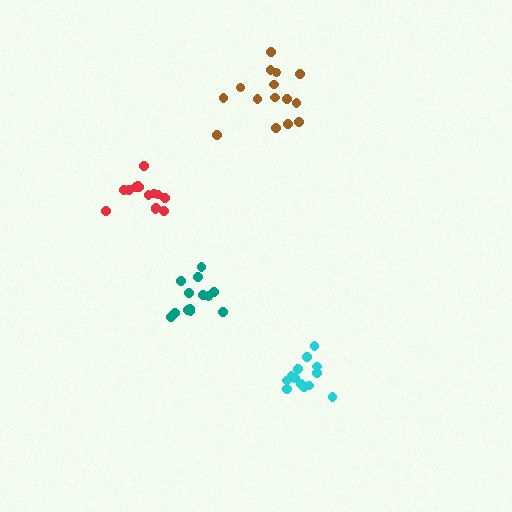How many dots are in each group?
Group 1: 14 dots, Group 2: 14 dots, Group 3: 15 dots, Group 4: 14 dots (57 total).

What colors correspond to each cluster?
The clusters are colored: red, cyan, brown, teal.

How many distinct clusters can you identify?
There are 4 distinct clusters.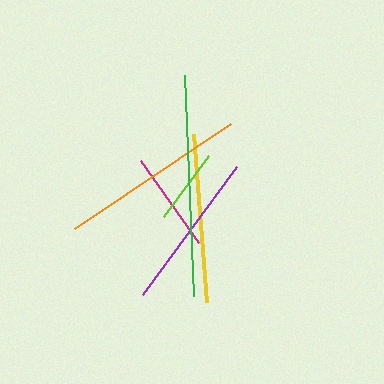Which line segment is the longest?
The green line is the longest at approximately 221 pixels.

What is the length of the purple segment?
The purple segment is approximately 159 pixels long.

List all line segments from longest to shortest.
From longest to shortest: green, orange, yellow, purple, magenta, lime.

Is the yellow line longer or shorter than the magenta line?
The yellow line is longer than the magenta line.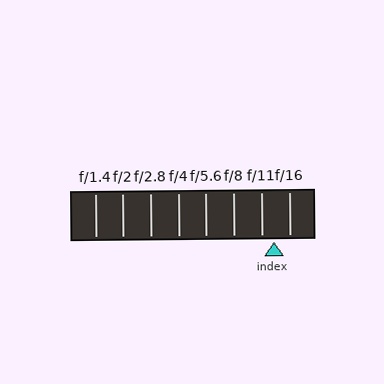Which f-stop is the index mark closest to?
The index mark is closest to f/11.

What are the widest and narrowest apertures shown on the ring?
The widest aperture shown is f/1.4 and the narrowest is f/16.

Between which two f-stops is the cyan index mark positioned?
The index mark is between f/11 and f/16.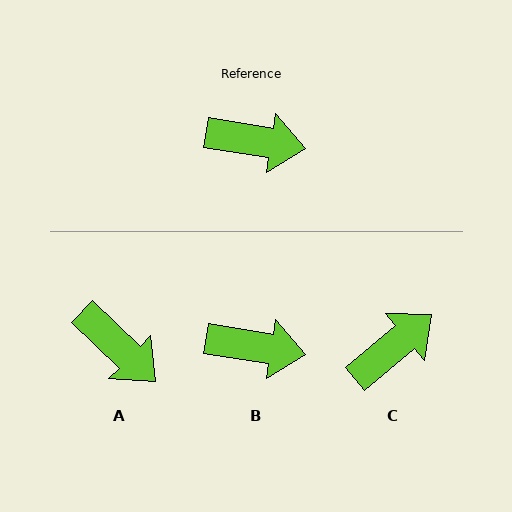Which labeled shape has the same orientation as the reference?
B.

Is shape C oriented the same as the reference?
No, it is off by about 49 degrees.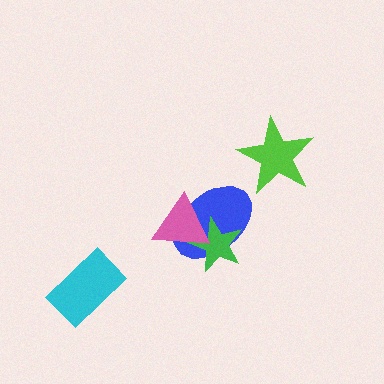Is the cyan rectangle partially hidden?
No, no other shape covers it.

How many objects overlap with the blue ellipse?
2 objects overlap with the blue ellipse.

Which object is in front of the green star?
The pink triangle is in front of the green star.